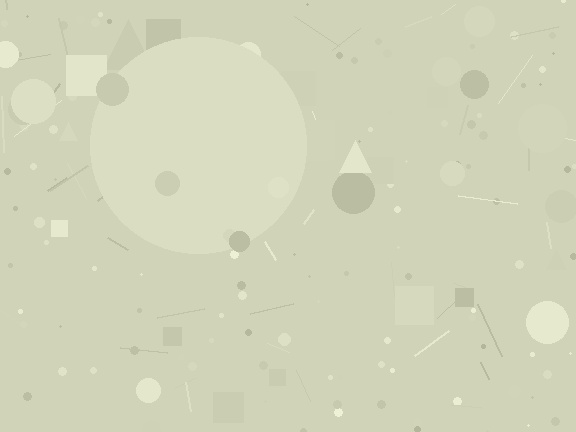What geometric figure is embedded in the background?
A circle is embedded in the background.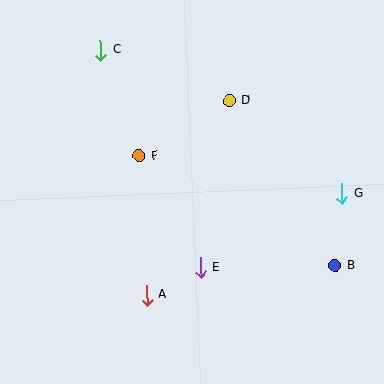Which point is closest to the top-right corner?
Point D is closest to the top-right corner.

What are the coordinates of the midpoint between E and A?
The midpoint between E and A is at (174, 281).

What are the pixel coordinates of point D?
Point D is at (229, 101).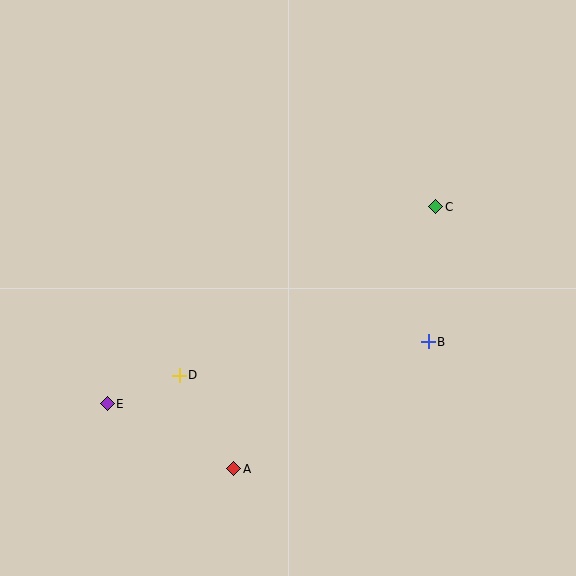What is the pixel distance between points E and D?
The distance between E and D is 77 pixels.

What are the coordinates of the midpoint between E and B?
The midpoint between E and B is at (268, 373).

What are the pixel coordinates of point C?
Point C is at (436, 207).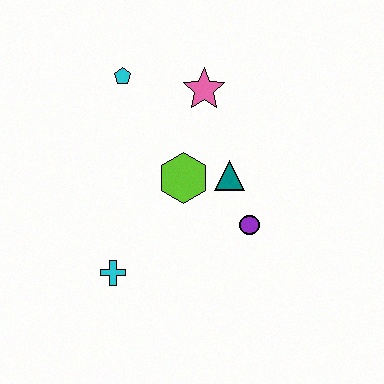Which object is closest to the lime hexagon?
The teal triangle is closest to the lime hexagon.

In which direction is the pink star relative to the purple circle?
The pink star is above the purple circle.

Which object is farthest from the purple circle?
The cyan pentagon is farthest from the purple circle.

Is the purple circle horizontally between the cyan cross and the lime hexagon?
No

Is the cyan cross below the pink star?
Yes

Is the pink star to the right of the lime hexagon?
Yes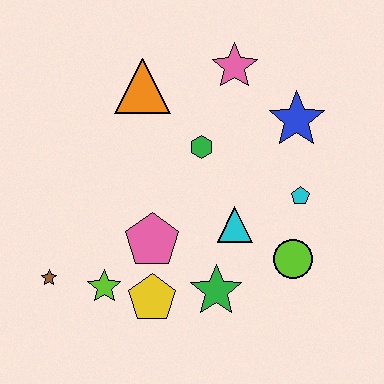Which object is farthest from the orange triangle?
The lime circle is farthest from the orange triangle.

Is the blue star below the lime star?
No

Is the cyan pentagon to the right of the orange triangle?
Yes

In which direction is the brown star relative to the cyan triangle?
The brown star is to the left of the cyan triangle.